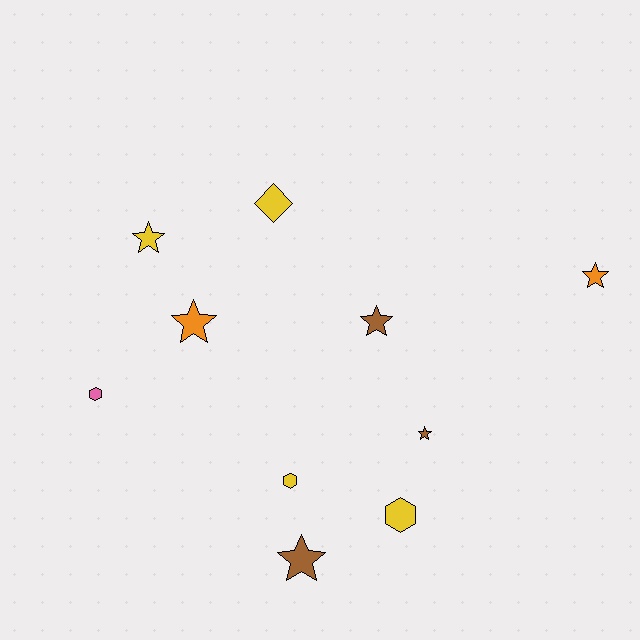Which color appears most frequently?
Yellow, with 4 objects.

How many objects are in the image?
There are 10 objects.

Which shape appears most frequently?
Star, with 6 objects.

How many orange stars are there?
There are 2 orange stars.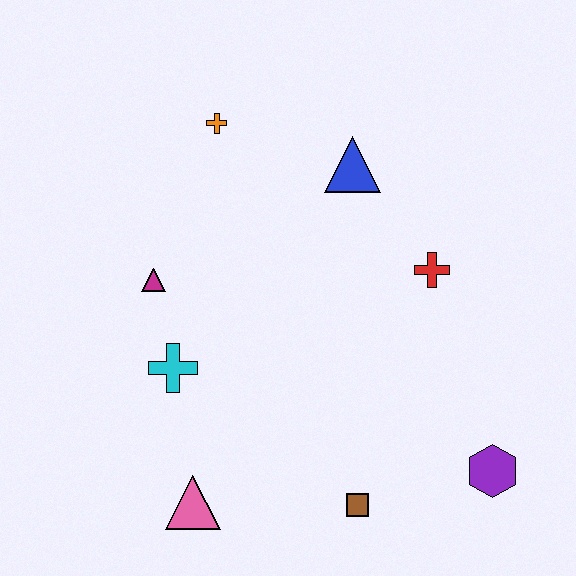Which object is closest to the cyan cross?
The magenta triangle is closest to the cyan cross.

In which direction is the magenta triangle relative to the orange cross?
The magenta triangle is below the orange cross.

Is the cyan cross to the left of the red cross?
Yes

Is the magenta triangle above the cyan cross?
Yes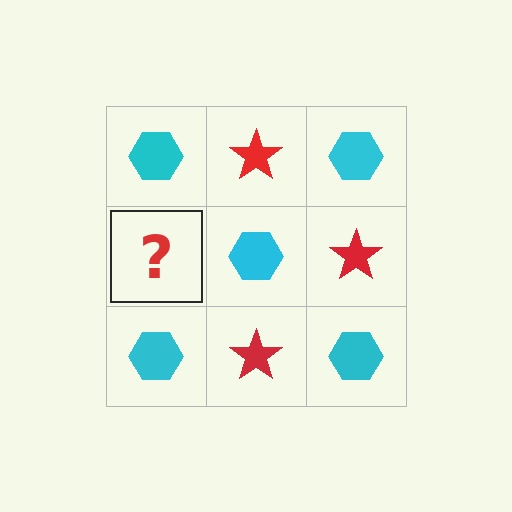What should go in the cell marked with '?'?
The missing cell should contain a red star.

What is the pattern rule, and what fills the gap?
The rule is that it alternates cyan hexagon and red star in a checkerboard pattern. The gap should be filled with a red star.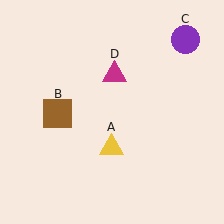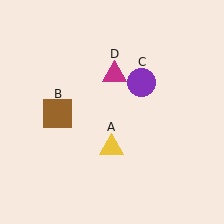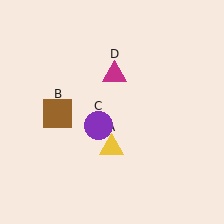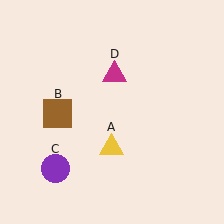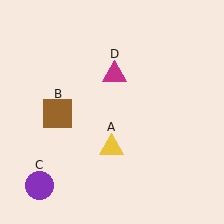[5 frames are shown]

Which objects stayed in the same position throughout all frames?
Yellow triangle (object A) and brown square (object B) and magenta triangle (object D) remained stationary.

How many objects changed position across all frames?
1 object changed position: purple circle (object C).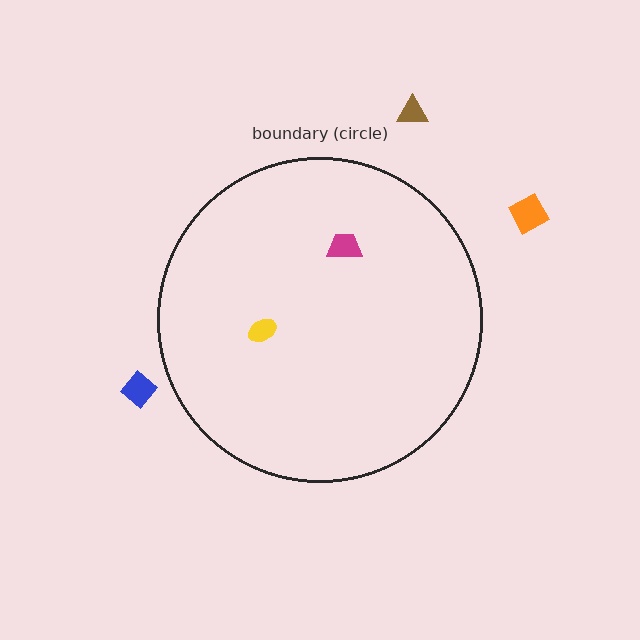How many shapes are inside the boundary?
2 inside, 3 outside.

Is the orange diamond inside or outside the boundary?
Outside.